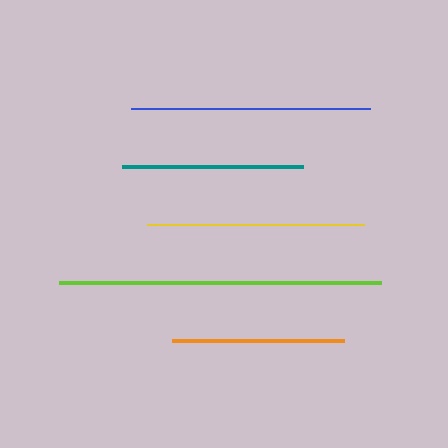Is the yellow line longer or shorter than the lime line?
The lime line is longer than the yellow line.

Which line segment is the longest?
The lime line is the longest at approximately 322 pixels.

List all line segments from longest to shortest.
From longest to shortest: lime, blue, yellow, teal, orange.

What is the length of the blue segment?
The blue segment is approximately 239 pixels long.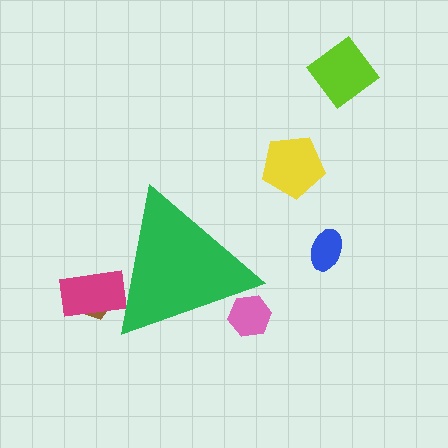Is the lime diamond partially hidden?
No, the lime diamond is fully visible.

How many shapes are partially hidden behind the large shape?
3 shapes are partially hidden.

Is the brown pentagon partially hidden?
Yes, the brown pentagon is partially hidden behind the green triangle.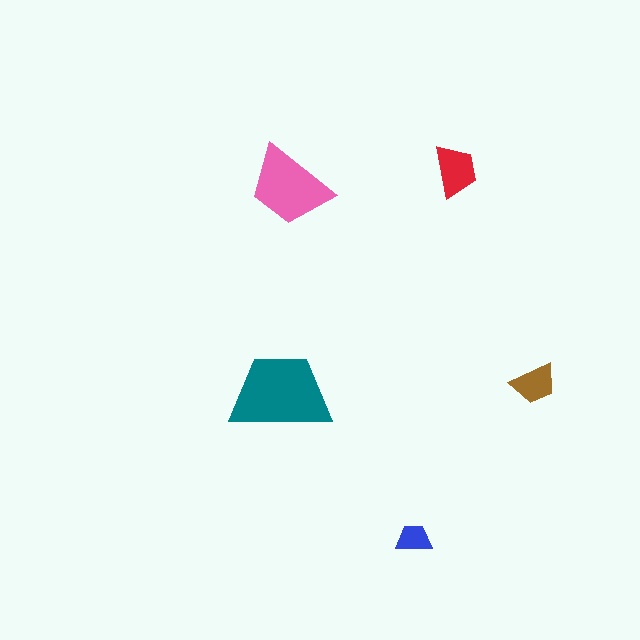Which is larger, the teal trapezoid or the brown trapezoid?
The teal one.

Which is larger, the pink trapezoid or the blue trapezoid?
The pink one.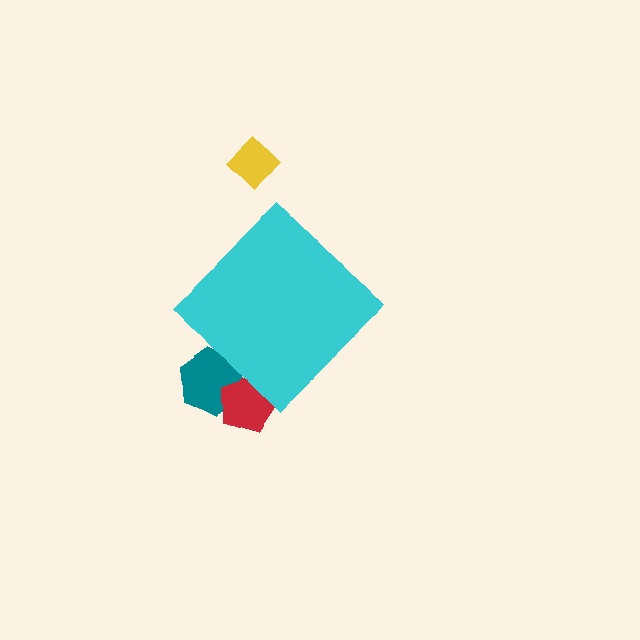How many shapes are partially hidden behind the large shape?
2 shapes are partially hidden.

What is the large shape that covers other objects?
A cyan diamond.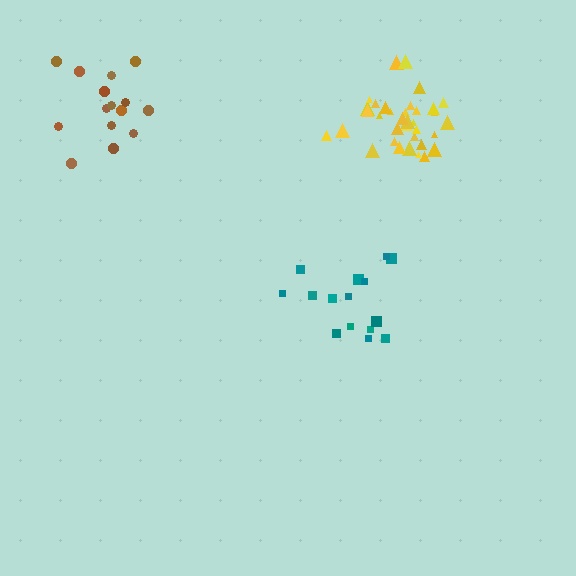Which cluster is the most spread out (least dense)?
Teal.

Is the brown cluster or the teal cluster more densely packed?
Brown.